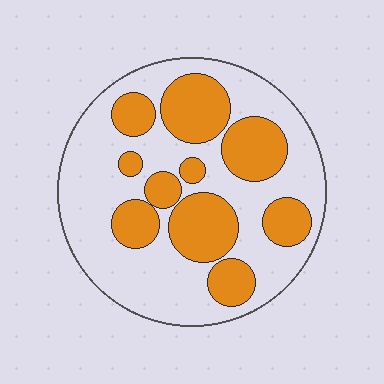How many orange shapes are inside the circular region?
10.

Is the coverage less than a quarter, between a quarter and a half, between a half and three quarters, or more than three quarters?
Between a quarter and a half.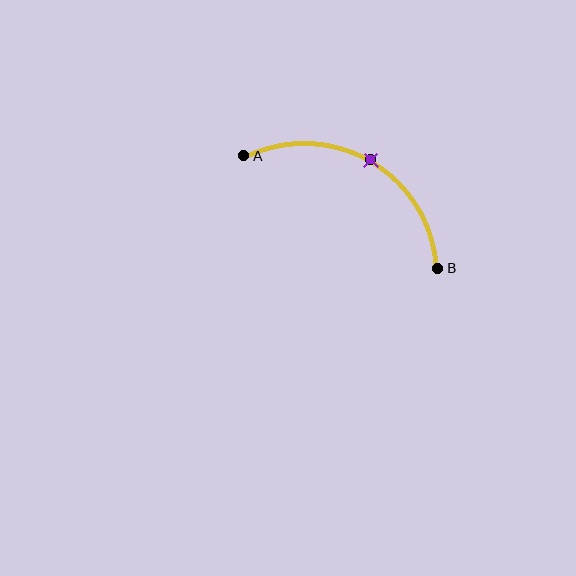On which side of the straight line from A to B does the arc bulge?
The arc bulges above the straight line connecting A and B.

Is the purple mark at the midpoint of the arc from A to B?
Yes. The purple mark lies on the arc at equal arc-length from both A and B — it is the arc midpoint.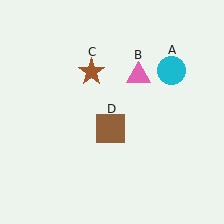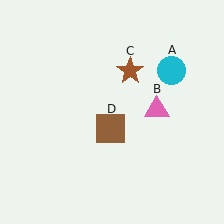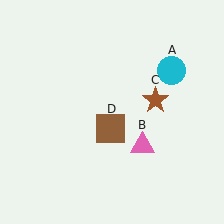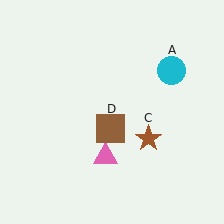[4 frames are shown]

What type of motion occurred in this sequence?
The pink triangle (object B), brown star (object C) rotated clockwise around the center of the scene.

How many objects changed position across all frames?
2 objects changed position: pink triangle (object B), brown star (object C).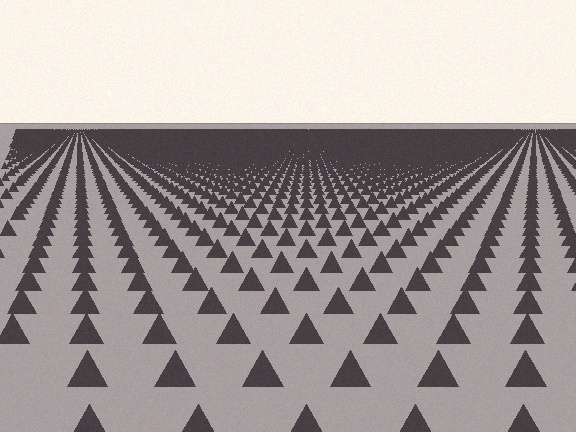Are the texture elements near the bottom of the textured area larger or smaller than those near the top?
Larger. Near the bottom, elements are closer to the viewer and appear at a bigger on-screen size.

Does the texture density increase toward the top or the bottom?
Density increases toward the top.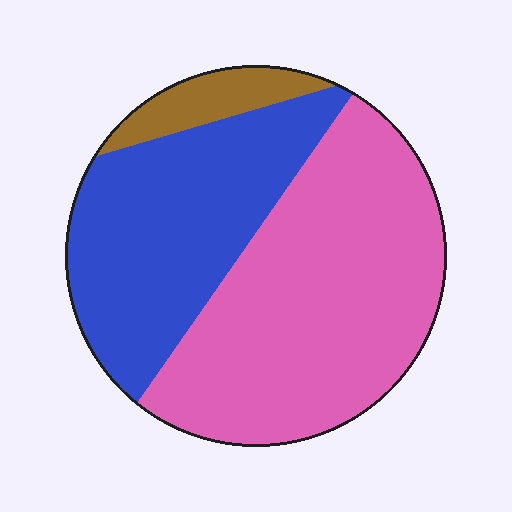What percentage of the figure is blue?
Blue takes up about three eighths (3/8) of the figure.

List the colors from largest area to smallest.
From largest to smallest: pink, blue, brown.